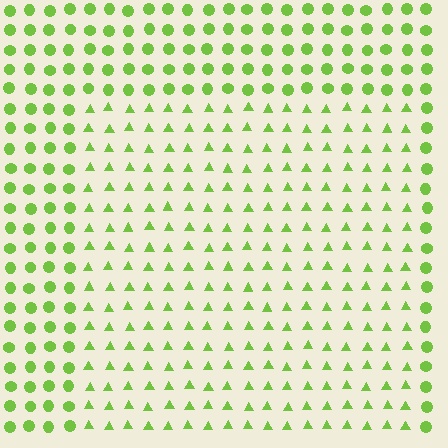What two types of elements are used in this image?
The image uses triangles inside the rectangle region and circles outside it.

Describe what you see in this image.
The image is filled with small lime elements arranged in a uniform grid. A rectangle-shaped region contains triangles, while the surrounding area contains circles. The boundary is defined purely by the change in element shape.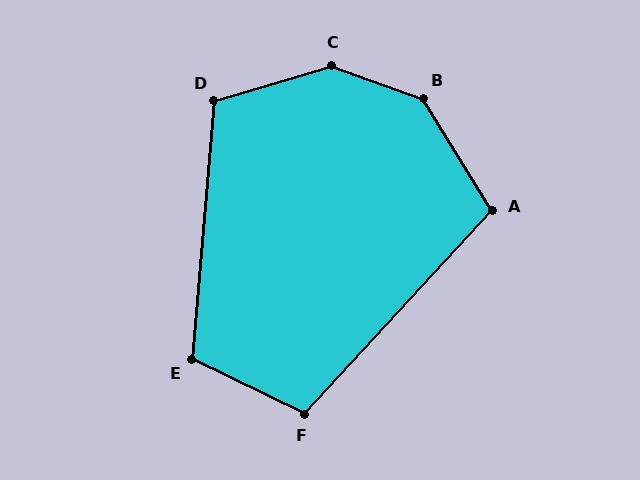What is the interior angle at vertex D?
Approximately 112 degrees (obtuse).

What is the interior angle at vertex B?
Approximately 142 degrees (obtuse).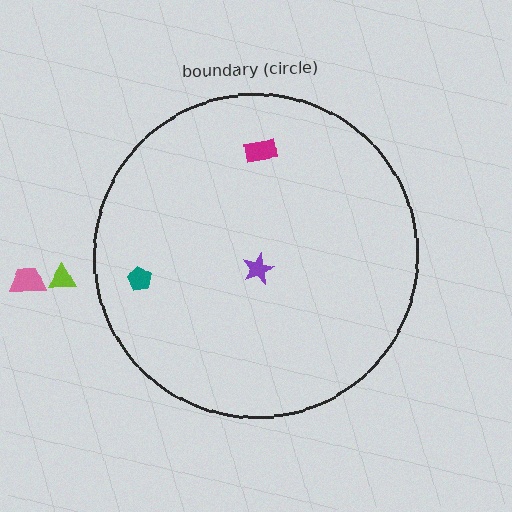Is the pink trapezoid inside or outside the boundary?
Outside.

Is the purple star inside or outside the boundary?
Inside.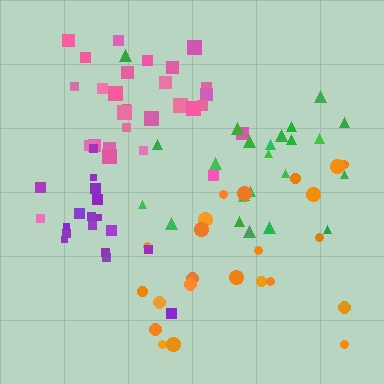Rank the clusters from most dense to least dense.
purple, pink, green, orange.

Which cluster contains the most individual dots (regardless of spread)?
Pink (28).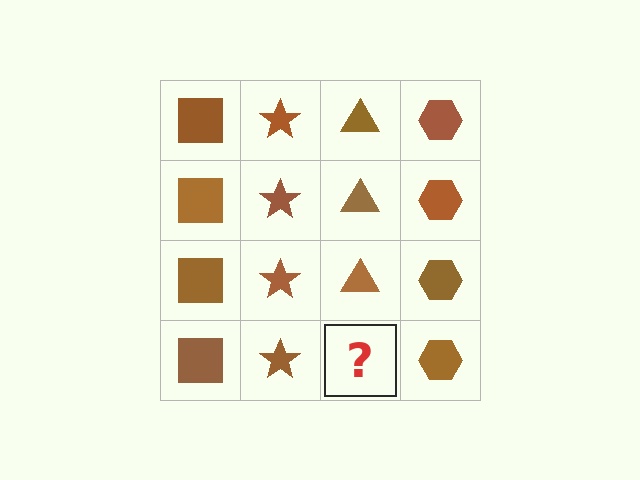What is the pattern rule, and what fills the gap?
The rule is that each column has a consistent shape. The gap should be filled with a brown triangle.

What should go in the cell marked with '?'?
The missing cell should contain a brown triangle.